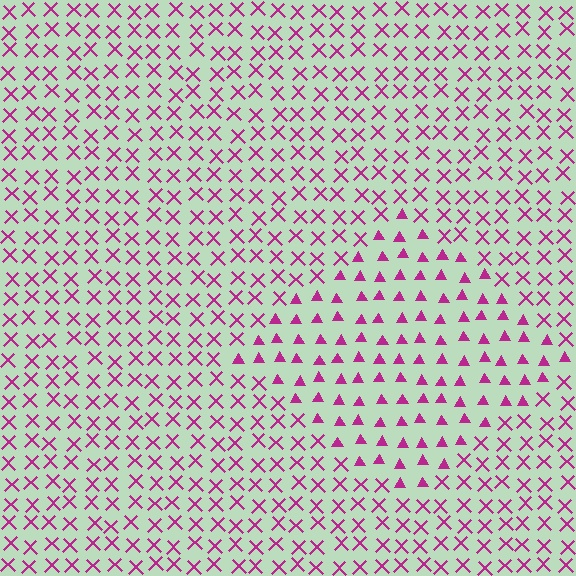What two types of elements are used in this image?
The image uses triangles inside the diamond region and X marks outside it.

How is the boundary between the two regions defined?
The boundary is defined by a change in element shape: triangles inside vs. X marks outside. All elements share the same color and spacing.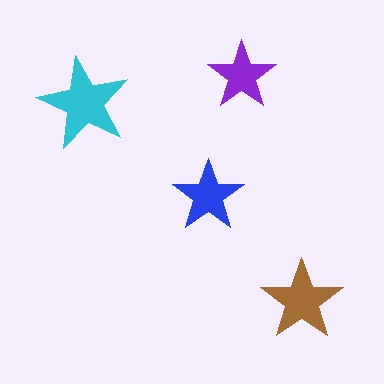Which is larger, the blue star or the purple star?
The blue one.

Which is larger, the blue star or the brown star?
The brown one.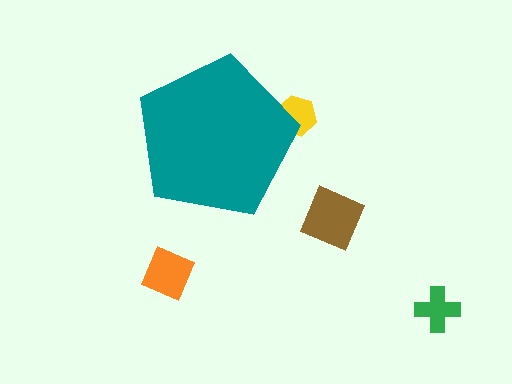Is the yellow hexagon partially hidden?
Yes, the yellow hexagon is partially hidden behind the teal pentagon.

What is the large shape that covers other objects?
A teal pentagon.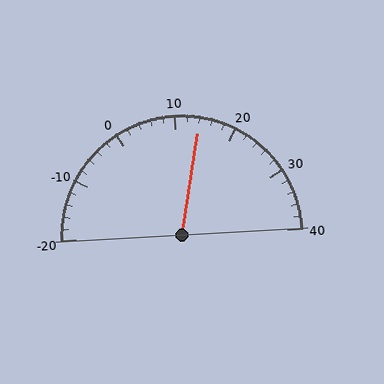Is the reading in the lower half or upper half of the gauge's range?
The reading is in the upper half of the range (-20 to 40).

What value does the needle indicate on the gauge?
The needle indicates approximately 14.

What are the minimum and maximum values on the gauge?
The gauge ranges from -20 to 40.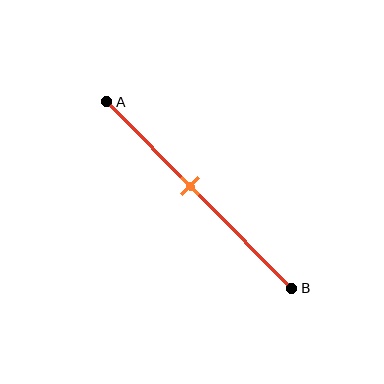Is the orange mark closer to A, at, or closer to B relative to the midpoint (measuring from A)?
The orange mark is closer to point A than the midpoint of segment AB.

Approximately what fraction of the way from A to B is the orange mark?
The orange mark is approximately 45% of the way from A to B.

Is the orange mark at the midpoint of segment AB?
No, the mark is at about 45% from A, not at the 50% midpoint.